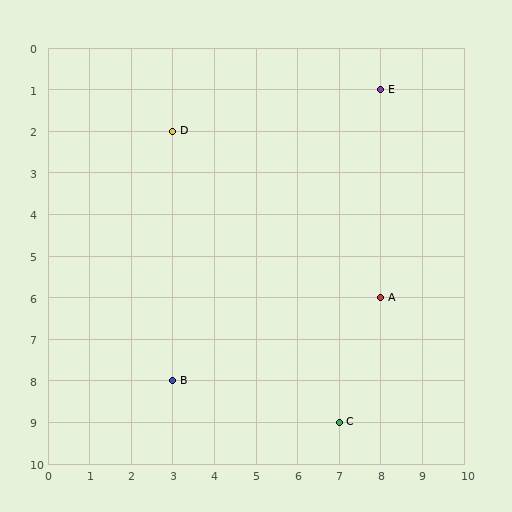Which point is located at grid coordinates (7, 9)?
Point C is at (7, 9).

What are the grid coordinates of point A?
Point A is at grid coordinates (8, 6).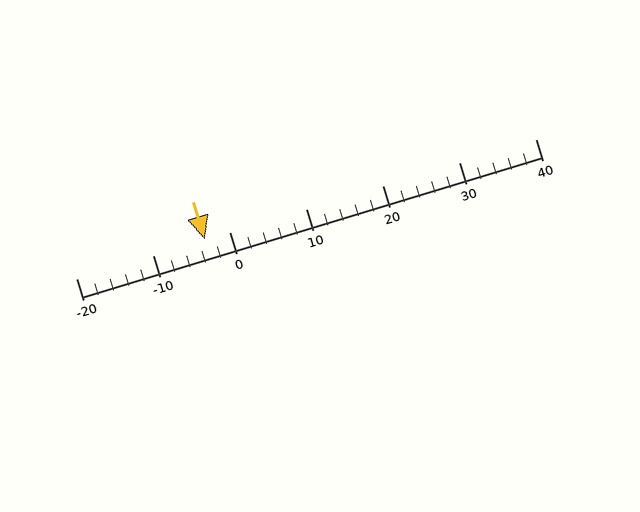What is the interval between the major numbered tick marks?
The major tick marks are spaced 10 units apart.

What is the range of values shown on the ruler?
The ruler shows values from -20 to 40.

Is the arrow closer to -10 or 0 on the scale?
The arrow is closer to 0.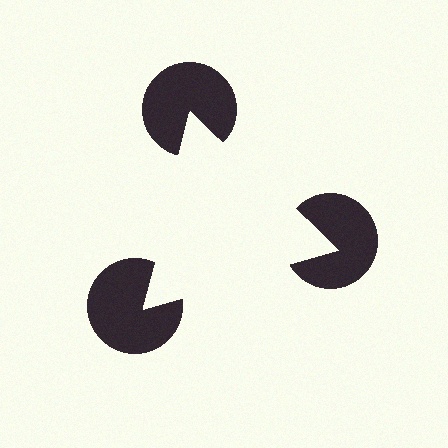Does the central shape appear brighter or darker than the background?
It typically appears slightly brighter than the background, even though no actual brightness change is drawn.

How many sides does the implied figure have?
3 sides.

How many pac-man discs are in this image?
There are 3 — one at each vertex of the illusory triangle.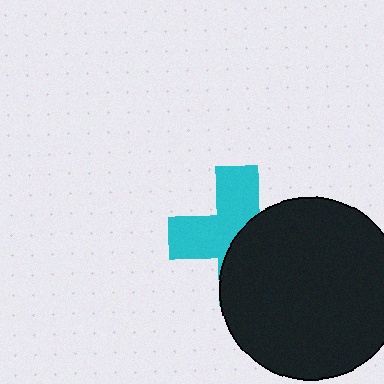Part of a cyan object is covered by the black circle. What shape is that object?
It is a cross.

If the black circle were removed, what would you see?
You would see the complete cyan cross.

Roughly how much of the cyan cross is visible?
About half of it is visible (roughly 50%).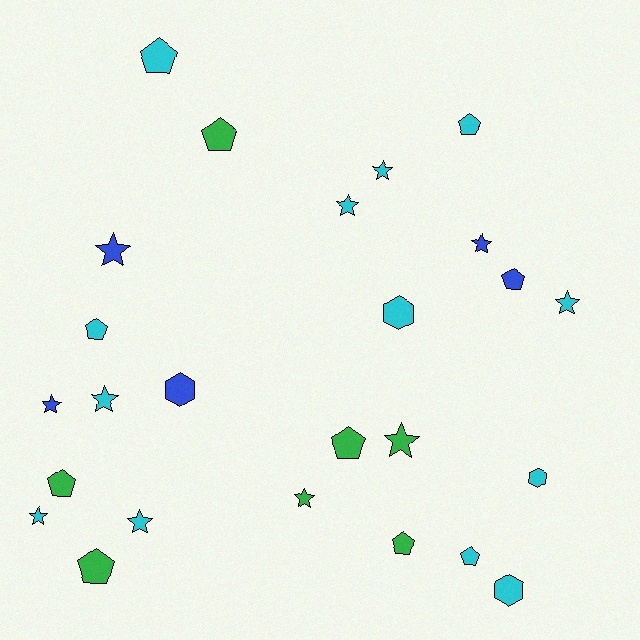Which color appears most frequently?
Cyan, with 13 objects.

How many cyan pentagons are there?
There are 4 cyan pentagons.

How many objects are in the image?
There are 25 objects.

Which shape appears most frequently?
Star, with 11 objects.